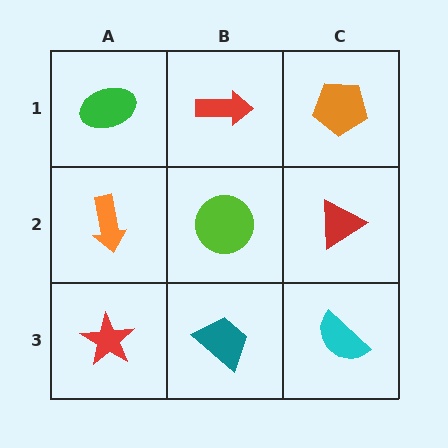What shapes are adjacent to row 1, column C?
A red triangle (row 2, column C), a red arrow (row 1, column B).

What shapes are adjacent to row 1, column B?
A lime circle (row 2, column B), a green ellipse (row 1, column A), an orange pentagon (row 1, column C).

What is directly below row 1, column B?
A lime circle.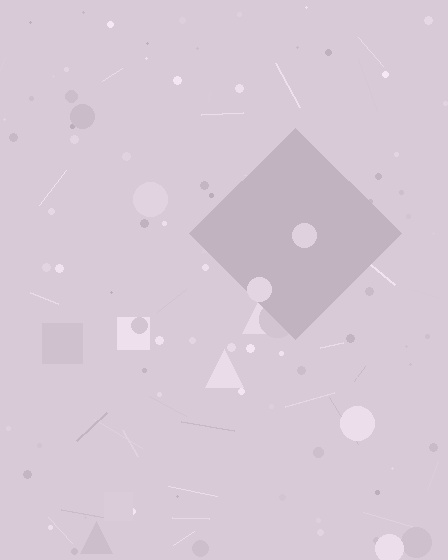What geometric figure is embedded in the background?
A diamond is embedded in the background.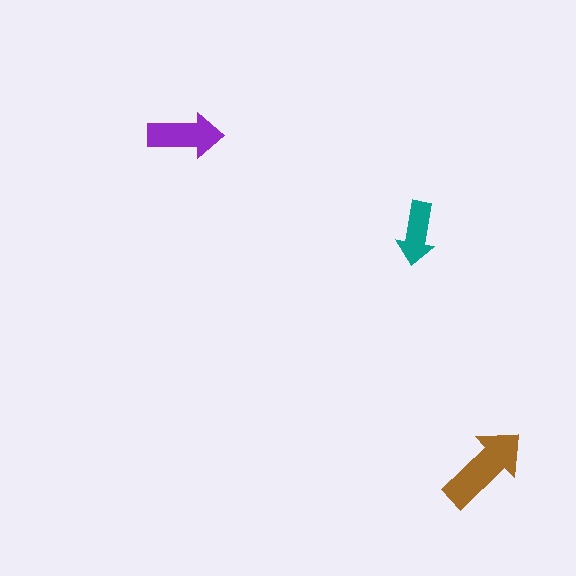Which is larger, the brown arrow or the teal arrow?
The brown one.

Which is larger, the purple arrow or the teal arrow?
The purple one.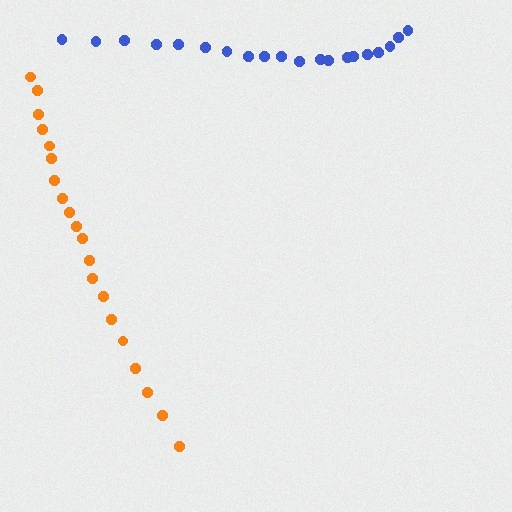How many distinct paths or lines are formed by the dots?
There are 2 distinct paths.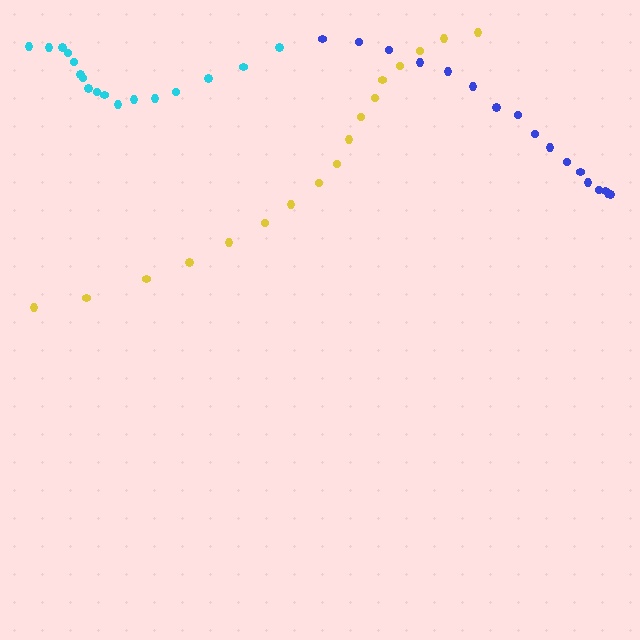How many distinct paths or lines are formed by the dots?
There are 3 distinct paths.